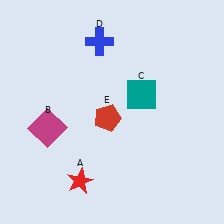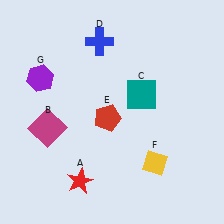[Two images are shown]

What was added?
A yellow diamond (F), a purple hexagon (G) were added in Image 2.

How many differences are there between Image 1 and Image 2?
There are 2 differences between the two images.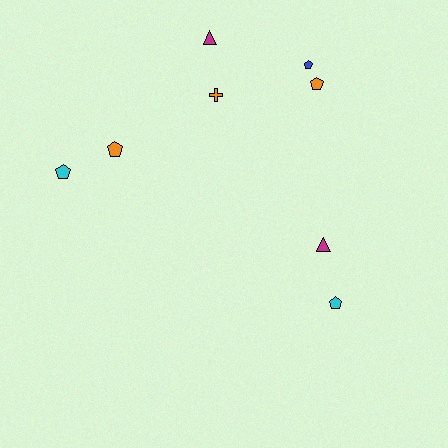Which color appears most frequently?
Orange, with 3 objects.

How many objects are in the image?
There are 8 objects.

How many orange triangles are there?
There are no orange triangles.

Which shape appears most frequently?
Pentagon, with 5 objects.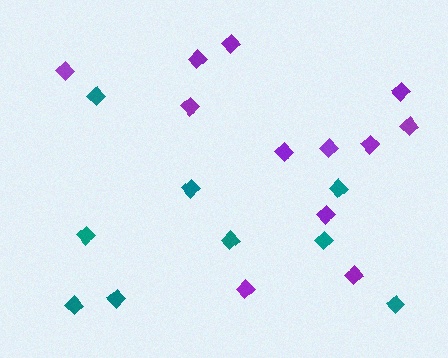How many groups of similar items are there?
There are 2 groups: one group of purple diamonds (12) and one group of teal diamonds (9).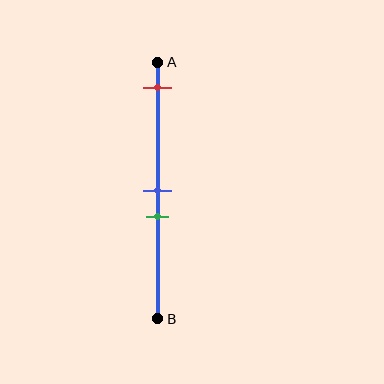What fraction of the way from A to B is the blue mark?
The blue mark is approximately 50% (0.5) of the way from A to B.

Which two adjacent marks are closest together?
The blue and green marks are the closest adjacent pair.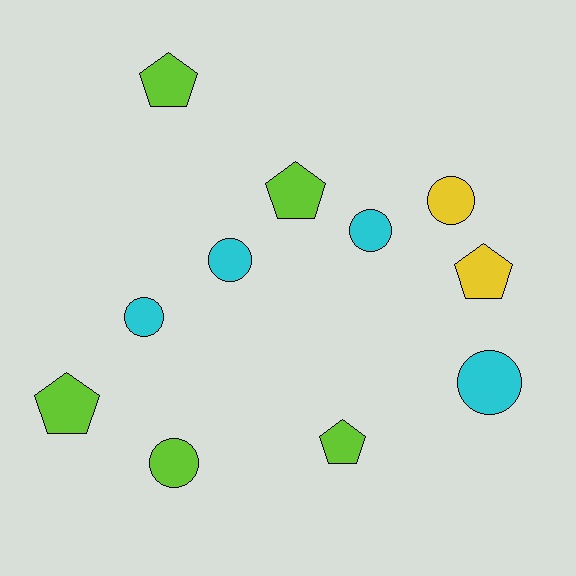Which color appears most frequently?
Lime, with 5 objects.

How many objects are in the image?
There are 11 objects.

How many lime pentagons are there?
There are 4 lime pentagons.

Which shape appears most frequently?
Circle, with 6 objects.